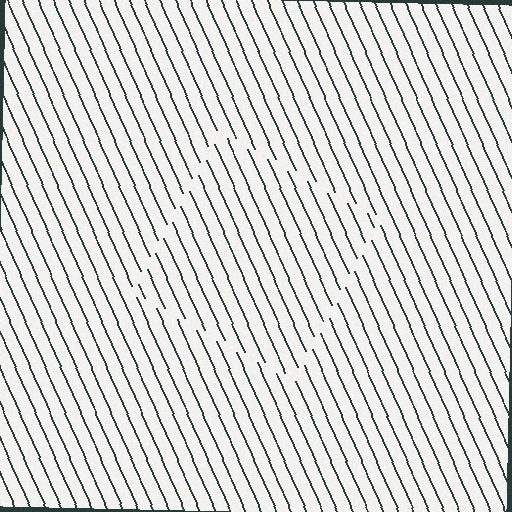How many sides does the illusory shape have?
4 sides — the line-ends trace a square.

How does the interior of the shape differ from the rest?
The interior of the shape contains the same grating, shifted by half a period — the contour is defined by the phase discontinuity where line-ends from the inner and outer gratings abut.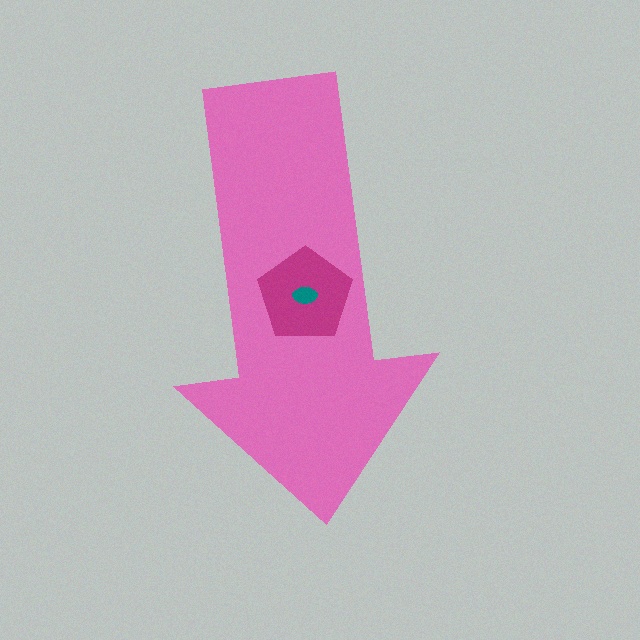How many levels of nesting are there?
3.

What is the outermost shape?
The pink arrow.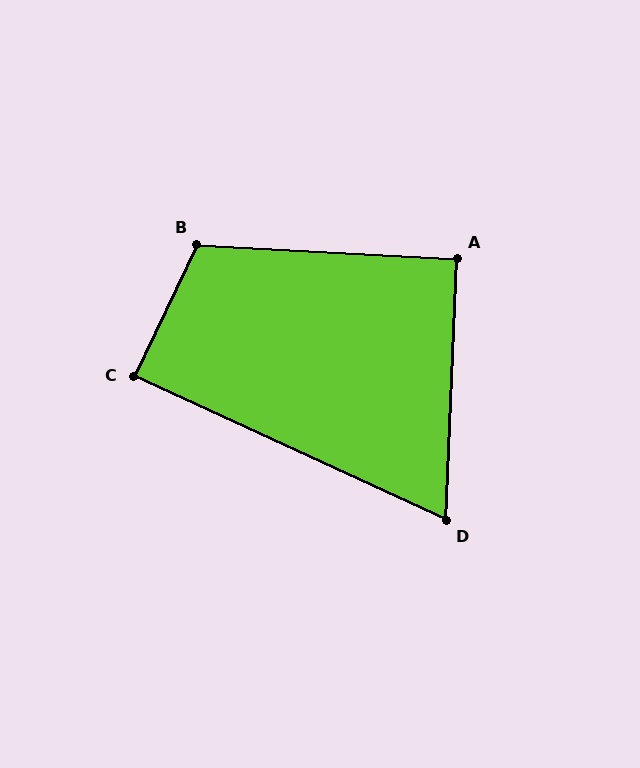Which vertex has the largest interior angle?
B, at approximately 112 degrees.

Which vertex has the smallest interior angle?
D, at approximately 68 degrees.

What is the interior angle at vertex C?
Approximately 89 degrees (approximately right).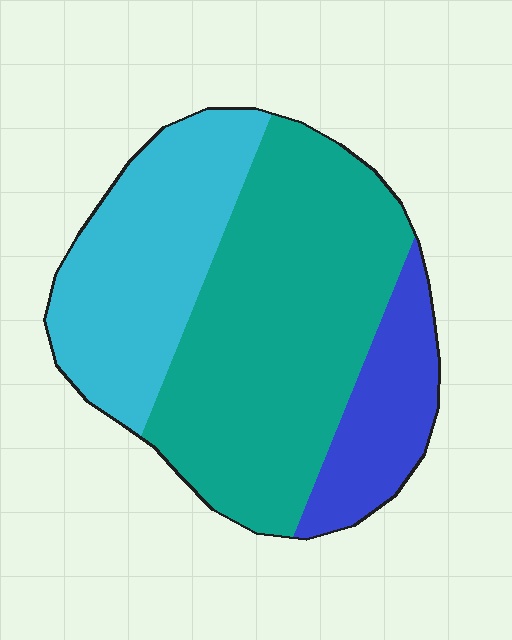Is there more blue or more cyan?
Cyan.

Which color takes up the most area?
Teal, at roughly 55%.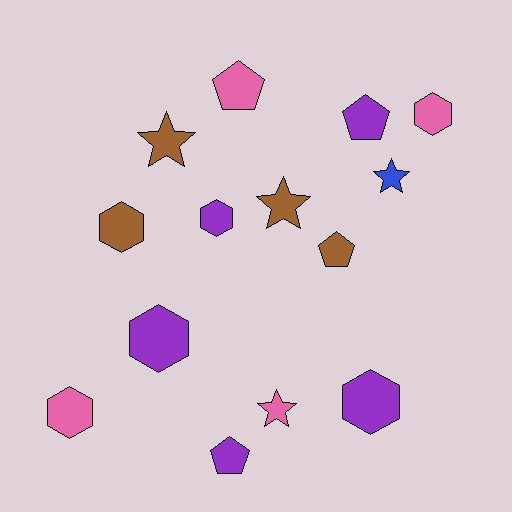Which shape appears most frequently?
Hexagon, with 6 objects.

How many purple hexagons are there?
There are 3 purple hexagons.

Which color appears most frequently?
Purple, with 5 objects.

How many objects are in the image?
There are 14 objects.